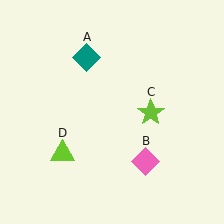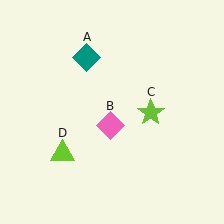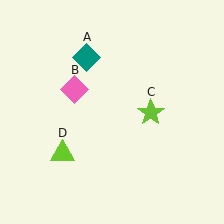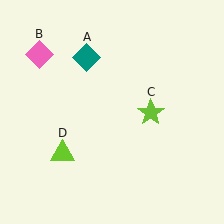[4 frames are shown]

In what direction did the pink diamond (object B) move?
The pink diamond (object B) moved up and to the left.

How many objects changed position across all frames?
1 object changed position: pink diamond (object B).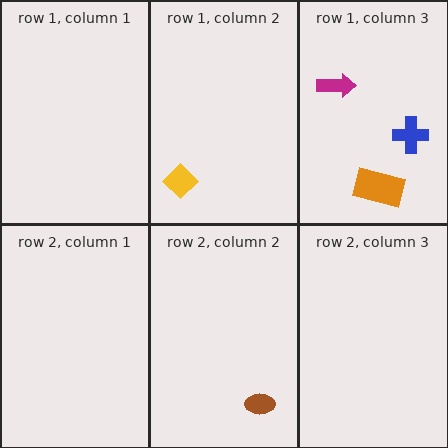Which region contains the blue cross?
The row 1, column 3 region.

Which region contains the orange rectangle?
The row 1, column 3 region.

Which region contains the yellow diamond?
The row 1, column 2 region.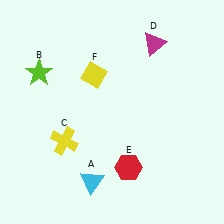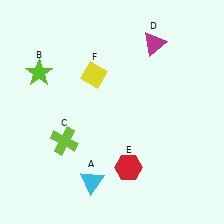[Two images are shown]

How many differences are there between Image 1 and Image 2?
There is 1 difference between the two images.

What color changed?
The cross (C) changed from yellow in Image 1 to lime in Image 2.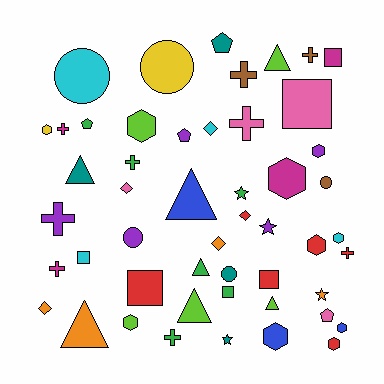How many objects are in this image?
There are 50 objects.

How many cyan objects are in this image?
There are 4 cyan objects.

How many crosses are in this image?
There are 9 crosses.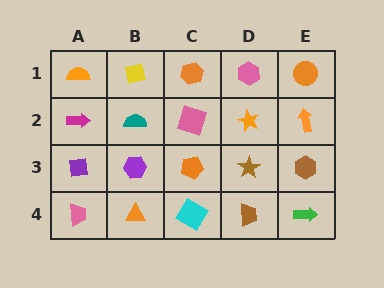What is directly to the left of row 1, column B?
An orange semicircle.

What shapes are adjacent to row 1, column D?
An orange star (row 2, column D), an orange hexagon (row 1, column C), an orange circle (row 1, column E).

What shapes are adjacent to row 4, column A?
A purple square (row 3, column A), an orange triangle (row 4, column B).